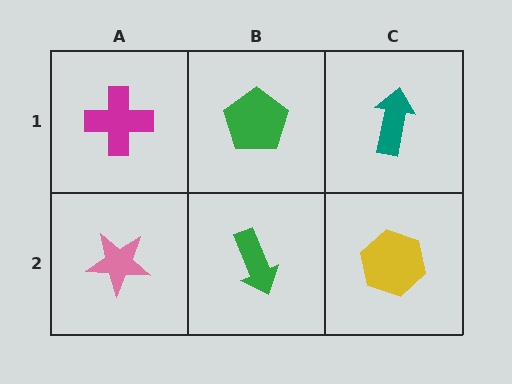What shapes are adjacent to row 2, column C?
A teal arrow (row 1, column C), a green arrow (row 2, column B).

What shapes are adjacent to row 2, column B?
A green pentagon (row 1, column B), a pink star (row 2, column A), a yellow hexagon (row 2, column C).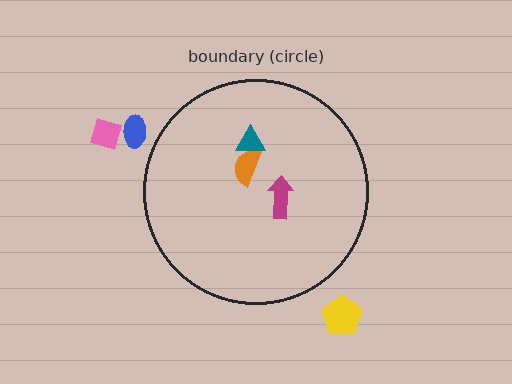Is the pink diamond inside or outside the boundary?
Outside.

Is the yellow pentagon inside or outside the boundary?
Outside.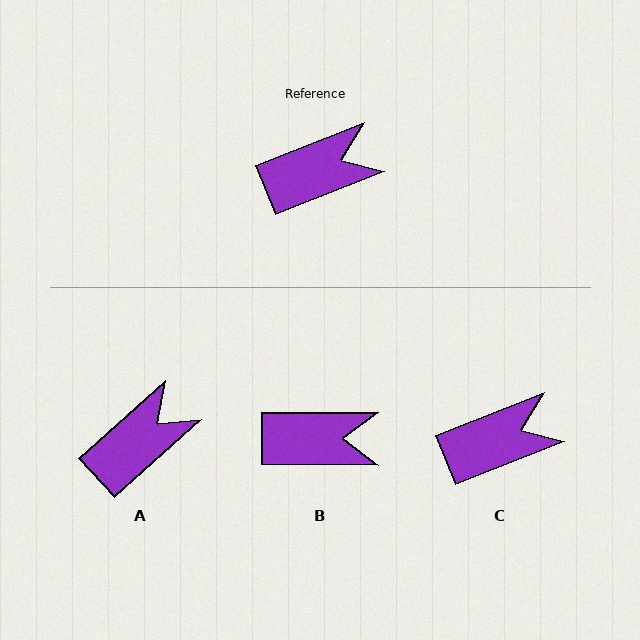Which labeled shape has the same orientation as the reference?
C.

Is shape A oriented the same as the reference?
No, it is off by about 21 degrees.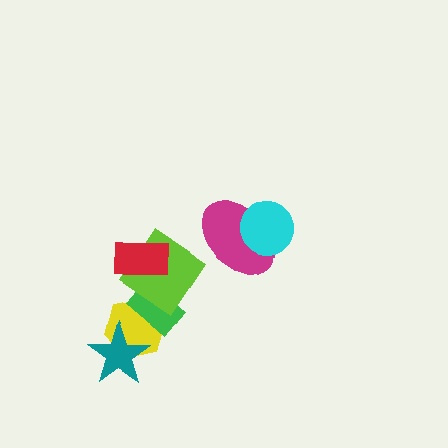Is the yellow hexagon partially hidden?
Yes, it is partially covered by another shape.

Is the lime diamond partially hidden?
Yes, it is partially covered by another shape.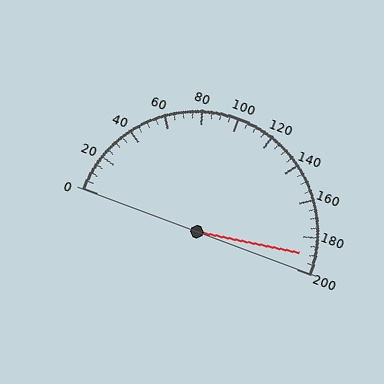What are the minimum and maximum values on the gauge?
The gauge ranges from 0 to 200.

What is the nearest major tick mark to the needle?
The nearest major tick mark is 200.